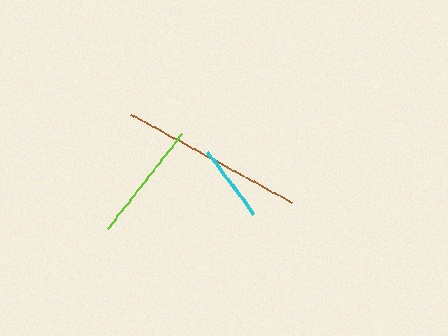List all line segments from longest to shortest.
From longest to shortest: brown, lime, cyan.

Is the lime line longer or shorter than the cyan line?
The lime line is longer than the cyan line.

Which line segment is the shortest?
The cyan line is the shortest at approximately 77 pixels.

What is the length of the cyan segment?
The cyan segment is approximately 77 pixels long.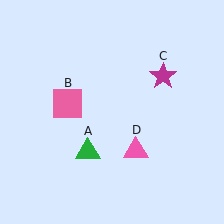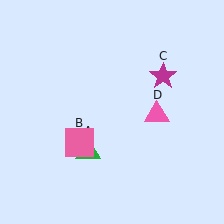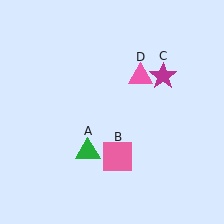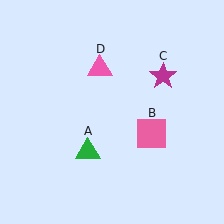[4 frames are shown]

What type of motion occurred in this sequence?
The pink square (object B), pink triangle (object D) rotated counterclockwise around the center of the scene.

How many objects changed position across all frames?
2 objects changed position: pink square (object B), pink triangle (object D).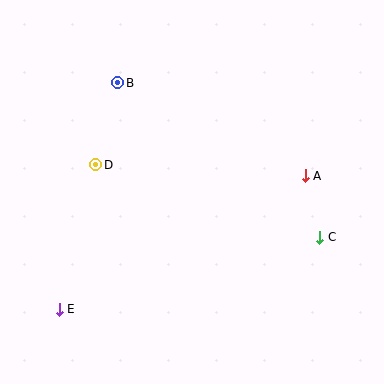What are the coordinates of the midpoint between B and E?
The midpoint between B and E is at (88, 196).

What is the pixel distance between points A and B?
The distance between A and B is 209 pixels.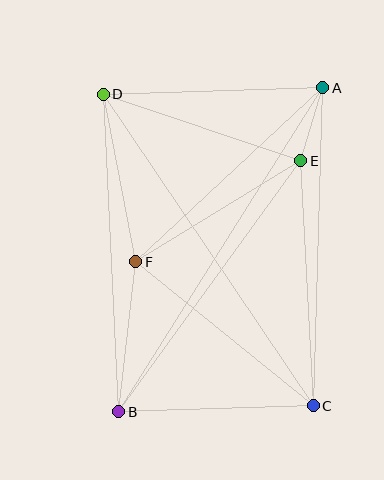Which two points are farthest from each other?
Points A and B are farthest from each other.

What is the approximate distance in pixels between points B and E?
The distance between B and E is approximately 310 pixels.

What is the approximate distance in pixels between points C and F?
The distance between C and F is approximately 229 pixels.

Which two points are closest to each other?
Points A and E are closest to each other.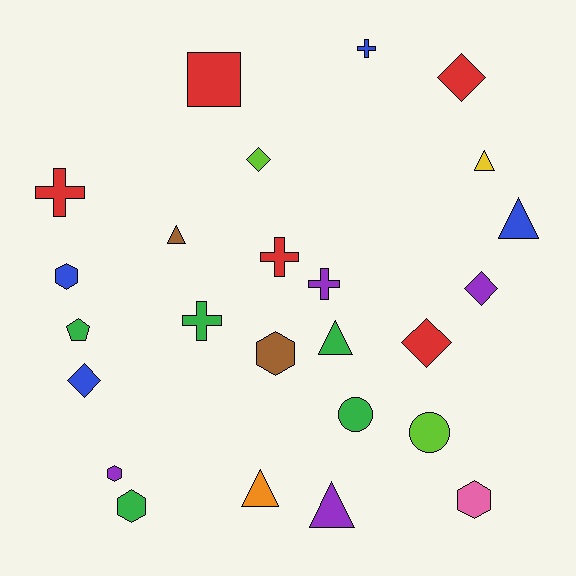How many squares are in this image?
There is 1 square.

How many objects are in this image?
There are 25 objects.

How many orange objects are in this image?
There is 1 orange object.